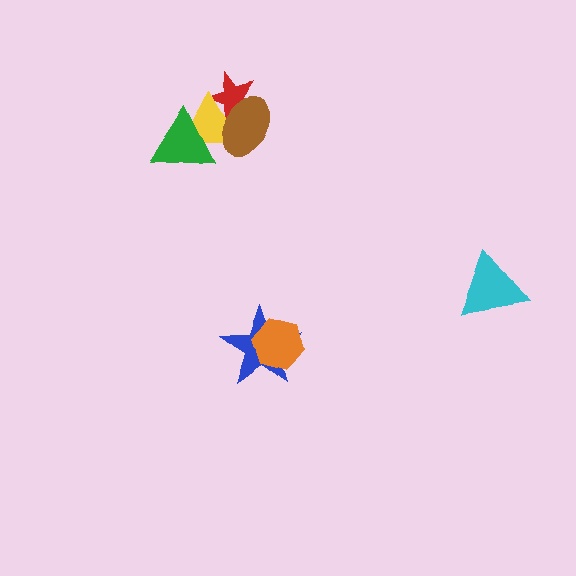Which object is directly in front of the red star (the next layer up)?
The yellow triangle is directly in front of the red star.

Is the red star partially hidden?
Yes, it is partially covered by another shape.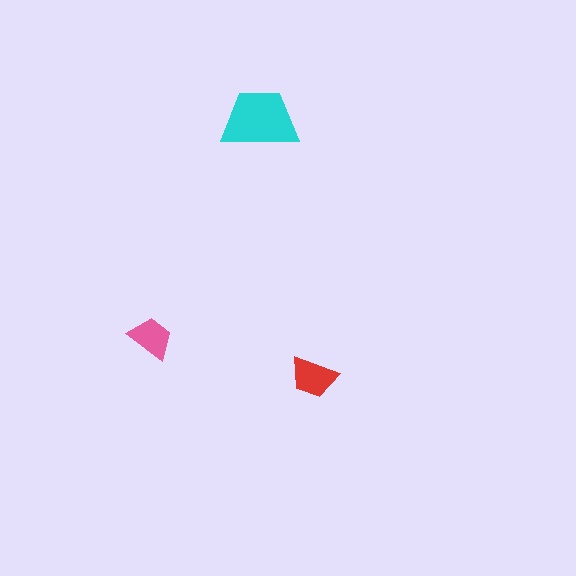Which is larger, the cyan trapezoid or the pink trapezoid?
The cyan one.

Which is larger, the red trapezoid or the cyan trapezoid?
The cyan one.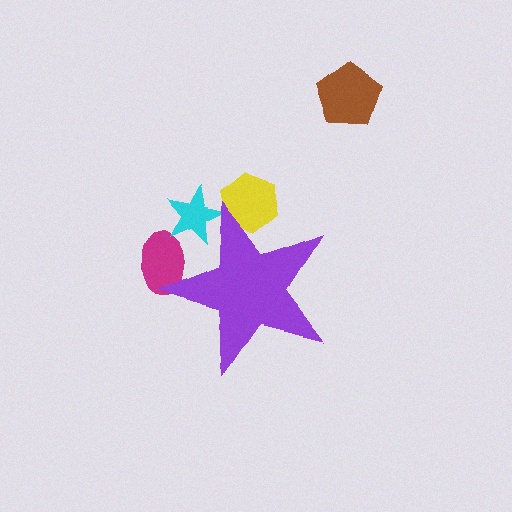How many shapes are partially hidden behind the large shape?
3 shapes are partially hidden.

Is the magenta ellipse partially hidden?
Yes, the magenta ellipse is partially hidden behind the purple star.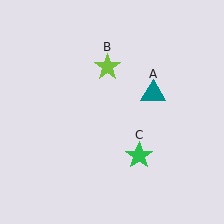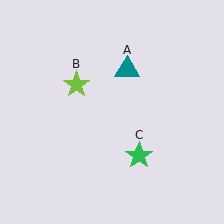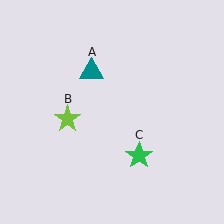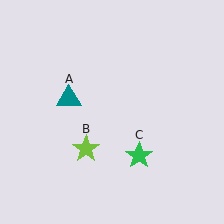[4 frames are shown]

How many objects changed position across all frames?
2 objects changed position: teal triangle (object A), lime star (object B).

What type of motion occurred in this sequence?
The teal triangle (object A), lime star (object B) rotated counterclockwise around the center of the scene.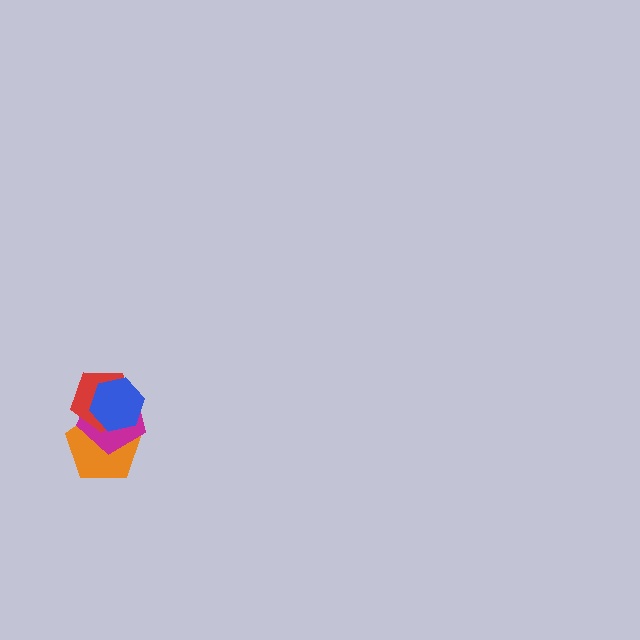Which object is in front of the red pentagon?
The blue hexagon is in front of the red pentagon.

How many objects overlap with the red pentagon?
3 objects overlap with the red pentagon.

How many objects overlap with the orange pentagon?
3 objects overlap with the orange pentagon.